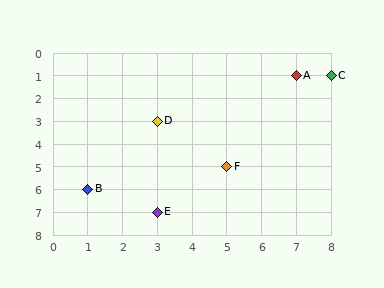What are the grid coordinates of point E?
Point E is at grid coordinates (3, 7).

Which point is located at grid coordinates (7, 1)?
Point A is at (7, 1).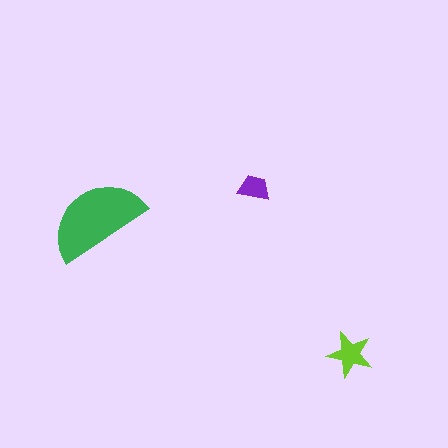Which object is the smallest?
The purple trapezoid.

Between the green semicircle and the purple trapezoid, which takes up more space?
The green semicircle.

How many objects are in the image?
There are 3 objects in the image.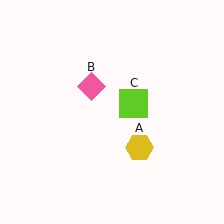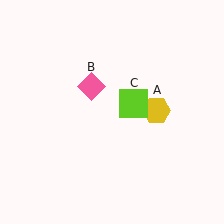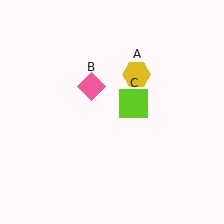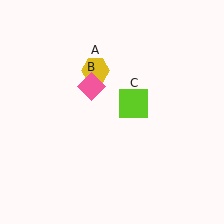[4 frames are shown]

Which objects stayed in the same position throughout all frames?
Pink diamond (object B) and lime square (object C) remained stationary.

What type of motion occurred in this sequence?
The yellow hexagon (object A) rotated counterclockwise around the center of the scene.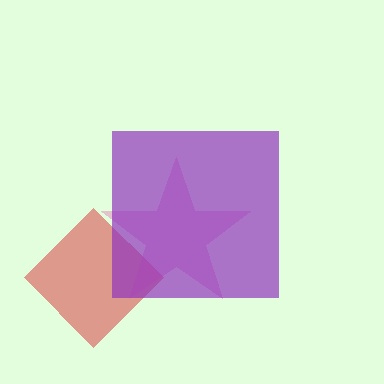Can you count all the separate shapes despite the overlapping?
Yes, there are 3 separate shapes.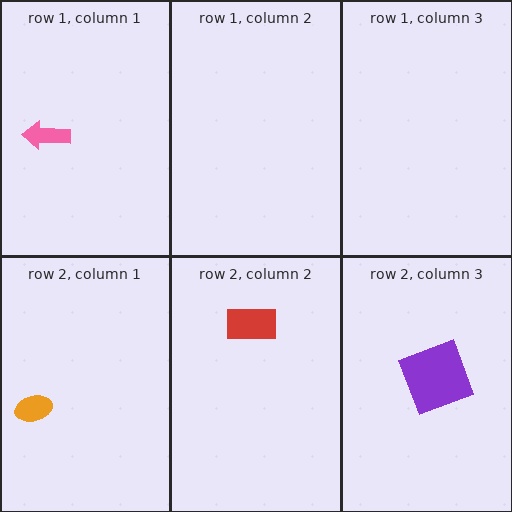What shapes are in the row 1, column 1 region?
The pink arrow.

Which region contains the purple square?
The row 2, column 3 region.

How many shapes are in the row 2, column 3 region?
1.